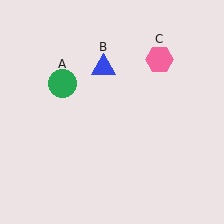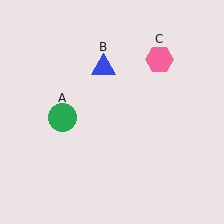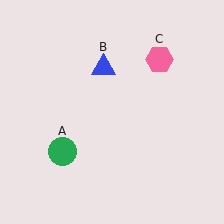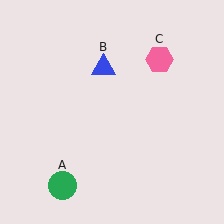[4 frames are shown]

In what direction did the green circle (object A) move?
The green circle (object A) moved down.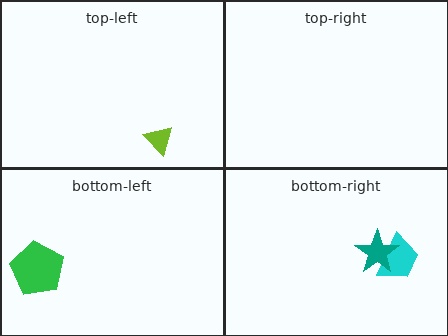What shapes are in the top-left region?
The lime triangle.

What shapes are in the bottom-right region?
The cyan trapezoid, the teal star.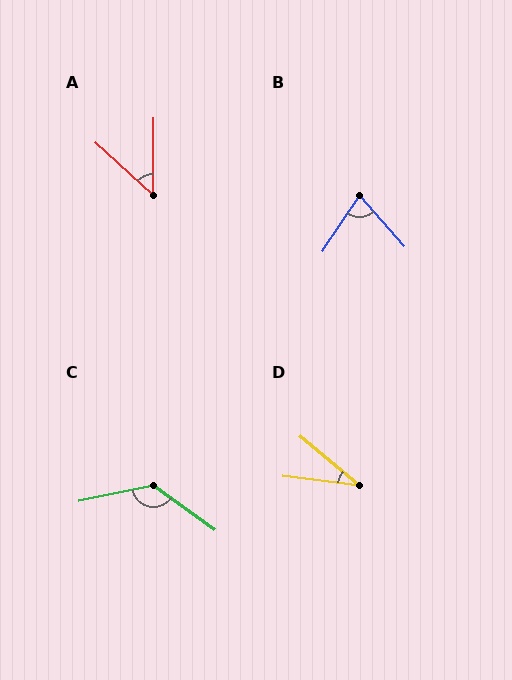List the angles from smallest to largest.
D (32°), A (48°), B (75°), C (133°).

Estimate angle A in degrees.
Approximately 48 degrees.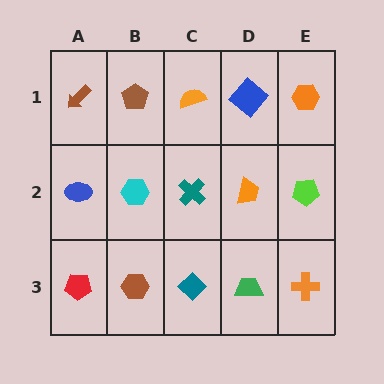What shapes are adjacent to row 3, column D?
An orange trapezoid (row 2, column D), a teal diamond (row 3, column C), an orange cross (row 3, column E).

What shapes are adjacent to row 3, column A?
A blue ellipse (row 2, column A), a brown hexagon (row 3, column B).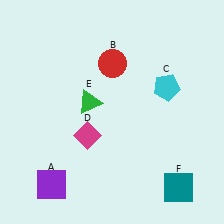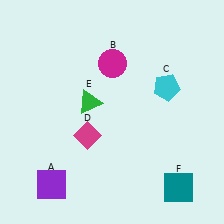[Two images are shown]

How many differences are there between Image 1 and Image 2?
There is 1 difference between the two images.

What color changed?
The circle (B) changed from red in Image 1 to magenta in Image 2.